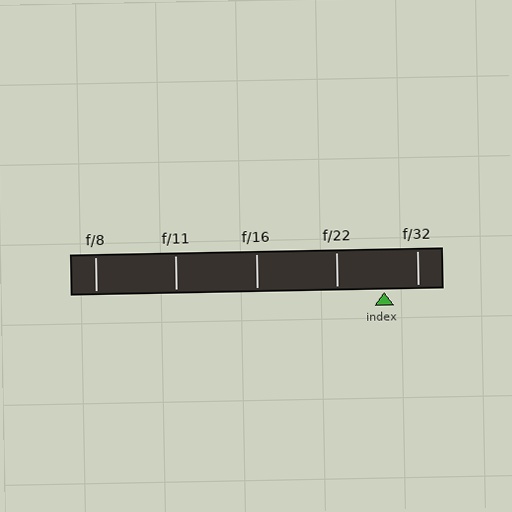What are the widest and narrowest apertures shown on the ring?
The widest aperture shown is f/8 and the narrowest is f/32.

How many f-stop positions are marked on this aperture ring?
There are 5 f-stop positions marked.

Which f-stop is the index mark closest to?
The index mark is closest to f/32.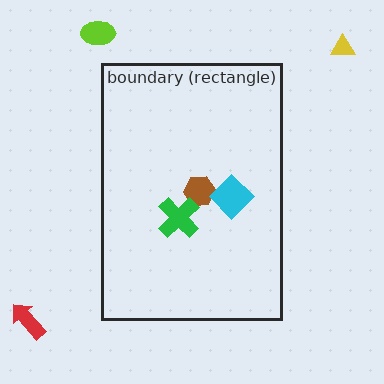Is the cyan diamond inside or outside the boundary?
Inside.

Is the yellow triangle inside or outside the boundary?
Outside.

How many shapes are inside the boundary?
3 inside, 3 outside.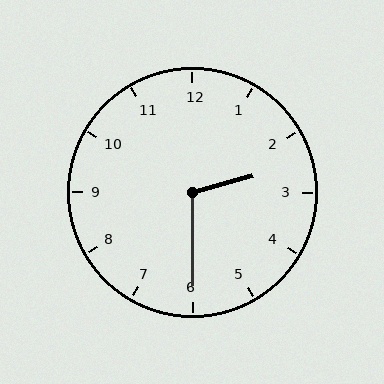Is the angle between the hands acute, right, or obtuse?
It is obtuse.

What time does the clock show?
2:30.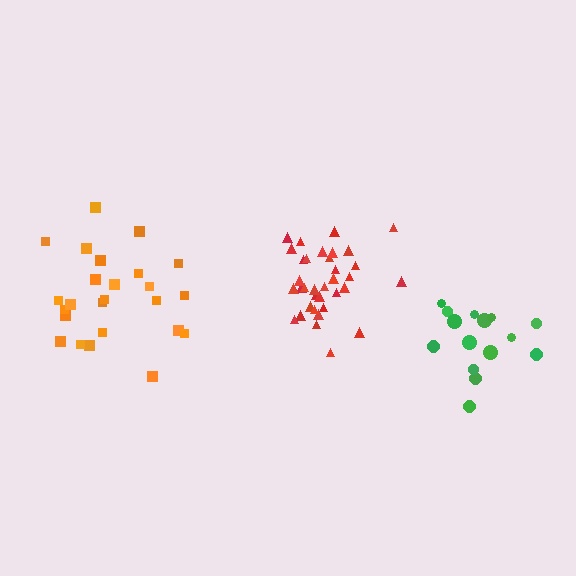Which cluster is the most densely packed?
Red.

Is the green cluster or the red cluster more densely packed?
Red.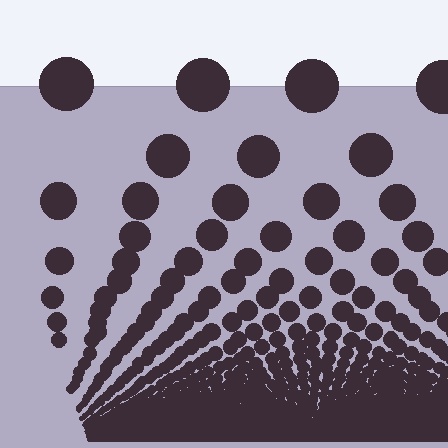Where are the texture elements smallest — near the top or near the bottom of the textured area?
Near the bottom.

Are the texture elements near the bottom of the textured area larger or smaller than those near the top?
Smaller. The gradient is inverted — elements near the bottom are smaller and denser.